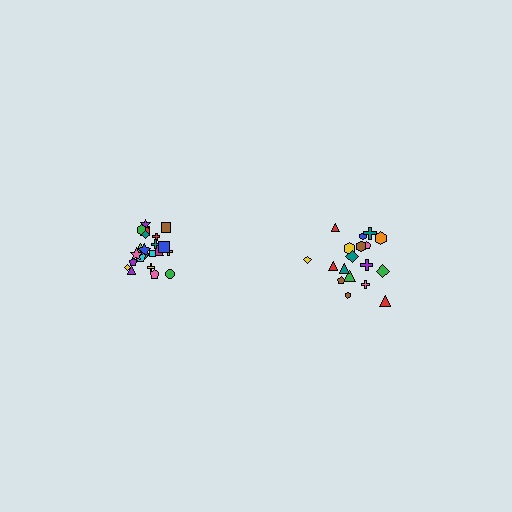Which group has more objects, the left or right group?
The left group.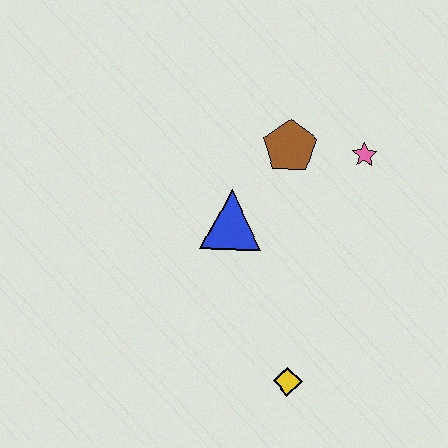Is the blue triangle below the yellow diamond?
No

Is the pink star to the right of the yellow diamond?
Yes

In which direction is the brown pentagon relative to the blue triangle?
The brown pentagon is above the blue triangle.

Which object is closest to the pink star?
The brown pentagon is closest to the pink star.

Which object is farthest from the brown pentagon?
The yellow diamond is farthest from the brown pentagon.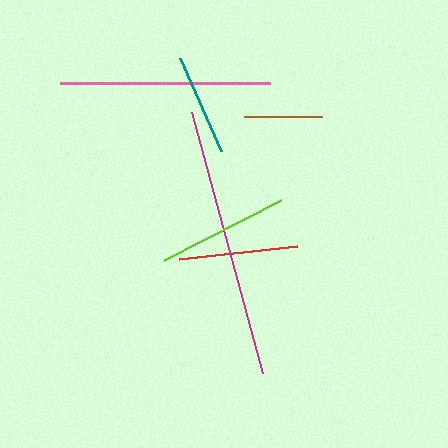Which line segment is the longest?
The magenta line is the longest at approximately 270 pixels.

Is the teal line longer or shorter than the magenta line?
The magenta line is longer than the teal line.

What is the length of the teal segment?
The teal segment is approximately 101 pixels long.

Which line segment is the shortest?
The brown line is the shortest at approximately 78 pixels.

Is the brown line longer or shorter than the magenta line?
The magenta line is longer than the brown line.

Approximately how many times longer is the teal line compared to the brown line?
The teal line is approximately 1.3 times the length of the brown line.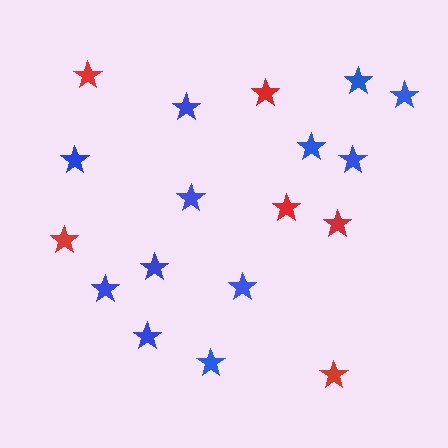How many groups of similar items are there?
There are 2 groups: one group of red stars (6) and one group of blue stars (12).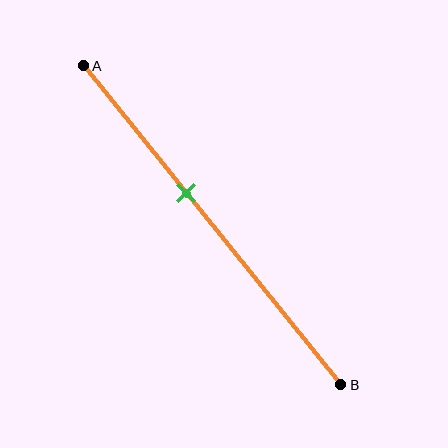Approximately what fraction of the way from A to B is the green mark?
The green mark is approximately 40% of the way from A to B.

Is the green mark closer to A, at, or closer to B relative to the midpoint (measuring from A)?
The green mark is closer to point A than the midpoint of segment AB.